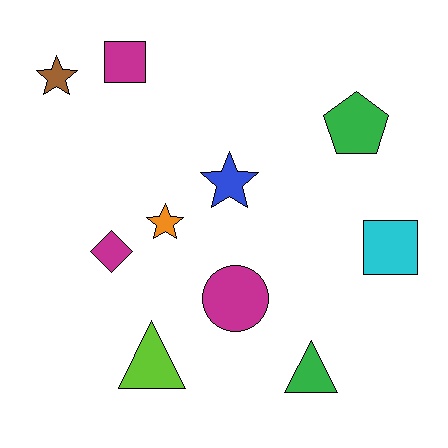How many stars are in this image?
There are 3 stars.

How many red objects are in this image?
There are no red objects.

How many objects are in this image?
There are 10 objects.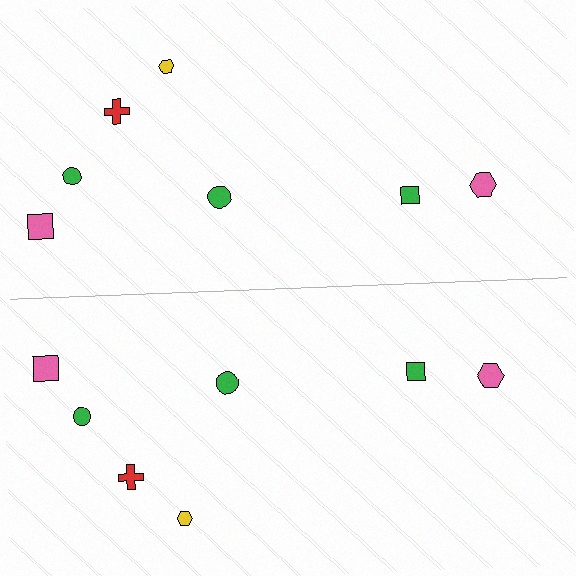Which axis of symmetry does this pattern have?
The pattern has a horizontal axis of symmetry running through the center of the image.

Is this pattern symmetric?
Yes, this pattern has bilateral (reflection) symmetry.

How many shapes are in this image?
There are 14 shapes in this image.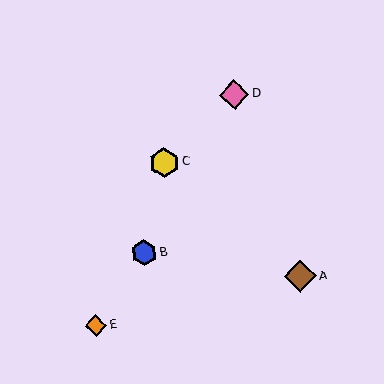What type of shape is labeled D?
Shape D is a pink diamond.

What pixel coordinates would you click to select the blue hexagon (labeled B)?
Click at (144, 253) to select the blue hexagon B.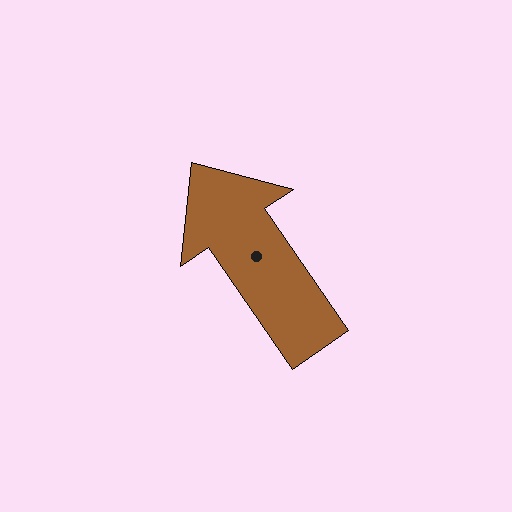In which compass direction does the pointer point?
Northwest.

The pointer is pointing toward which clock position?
Roughly 11 o'clock.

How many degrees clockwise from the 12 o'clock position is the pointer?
Approximately 326 degrees.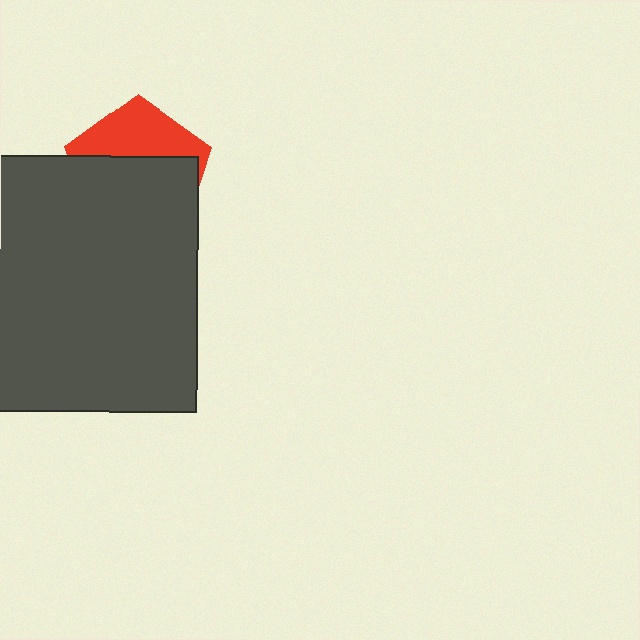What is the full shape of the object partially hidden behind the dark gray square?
The partially hidden object is a red pentagon.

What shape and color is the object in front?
The object in front is a dark gray square.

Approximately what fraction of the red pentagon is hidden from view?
Roughly 62% of the red pentagon is hidden behind the dark gray square.